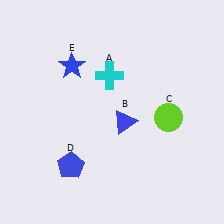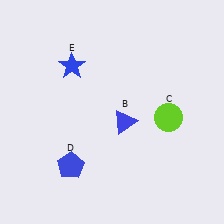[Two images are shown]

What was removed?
The cyan cross (A) was removed in Image 2.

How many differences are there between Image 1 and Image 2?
There is 1 difference between the two images.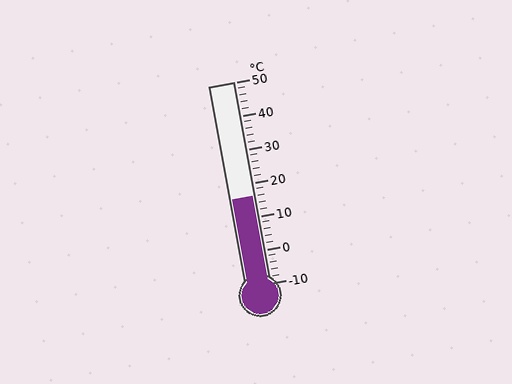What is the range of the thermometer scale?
The thermometer scale ranges from -10°C to 50°C.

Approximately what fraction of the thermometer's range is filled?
The thermometer is filled to approximately 45% of its range.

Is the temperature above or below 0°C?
The temperature is above 0°C.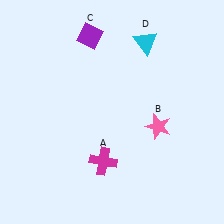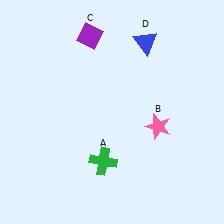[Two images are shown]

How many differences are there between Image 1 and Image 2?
There are 2 differences between the two images.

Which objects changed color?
A changed from magenta to green. D changed from cyan to blue.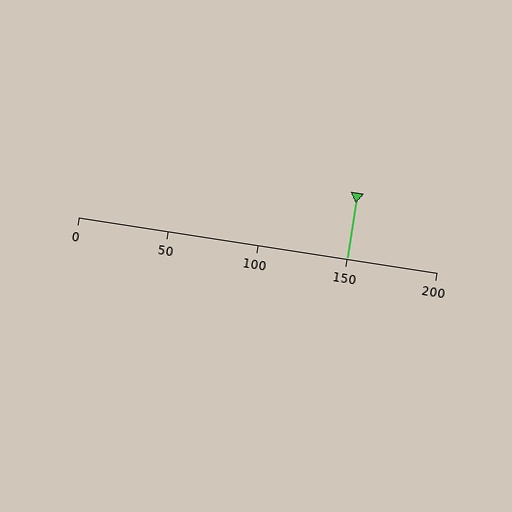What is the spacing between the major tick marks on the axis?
The major ticks are spaced 50 apart.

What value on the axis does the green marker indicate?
The marker indicates approximately 150.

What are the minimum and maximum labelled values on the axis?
The axis runs from 0 to 200.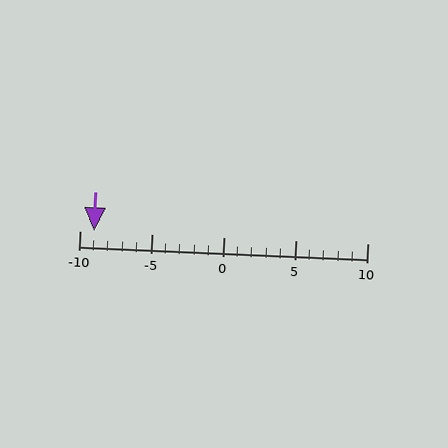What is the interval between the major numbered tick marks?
The major tick marks are spaced 5 units apart.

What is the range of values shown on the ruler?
The ruler shows values from -10 to 10.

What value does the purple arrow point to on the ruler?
The purple arrow points to approximately -9.